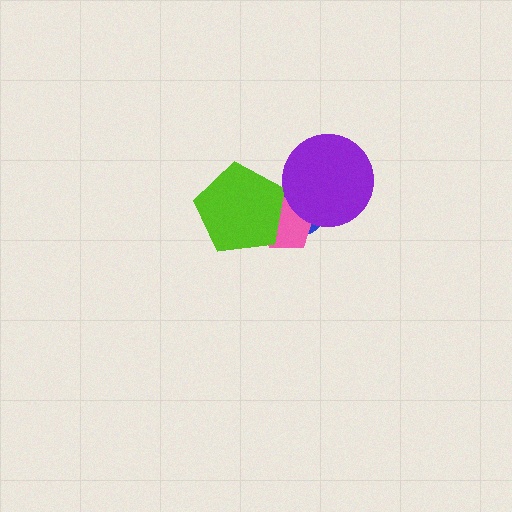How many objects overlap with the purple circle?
2 objects overlap with the purple circle.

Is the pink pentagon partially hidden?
Yes, it is partially covered by another shape.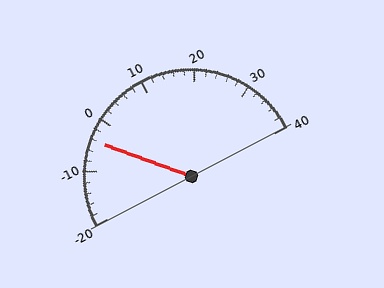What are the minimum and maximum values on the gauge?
The gauge ranges from -20 to 40.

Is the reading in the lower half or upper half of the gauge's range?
The reading is in the lower half of the range (-20 to 40).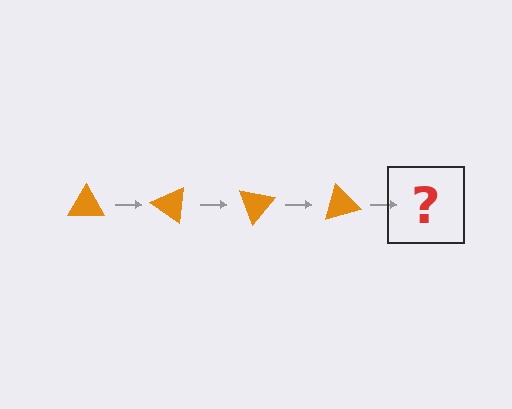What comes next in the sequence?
The next element should be an orange triangle rotated 140 degrees.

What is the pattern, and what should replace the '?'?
The pattern is that the triangle rotates 35 degrees each step. The '?' should be an orange triangle rotated 140 degrees.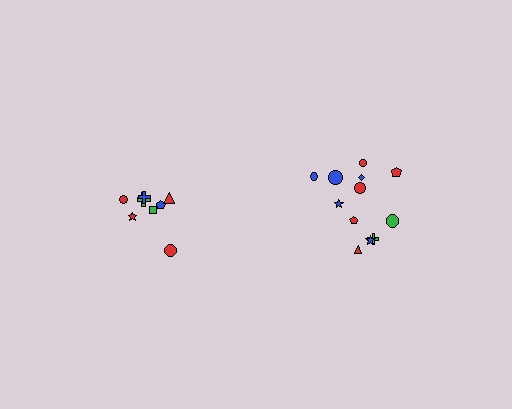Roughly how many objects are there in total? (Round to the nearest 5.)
Roughly 20 objects in total.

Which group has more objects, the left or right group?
The right group.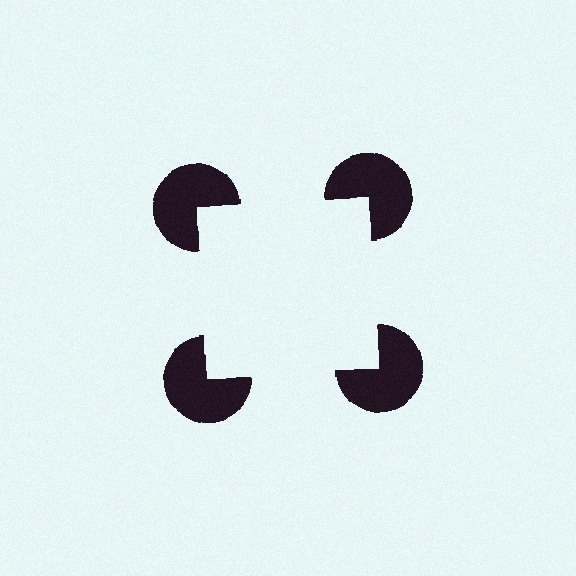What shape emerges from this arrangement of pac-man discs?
An illusory square — its edges are inferred from the aligned wedge cuts in the pac-man discs, not physically drawn.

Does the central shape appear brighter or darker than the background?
It typically appears slightly brighter than the background, even though no actual brightness change is drawn.